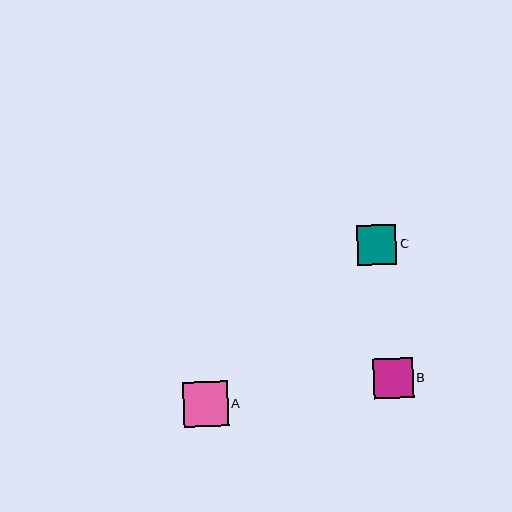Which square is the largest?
Square A is the largest with a size of approximately 45 pixels.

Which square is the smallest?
Square C is the smallest with a size of approximately 39 pixels.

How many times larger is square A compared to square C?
Square A is approximately 1.1 times the size of square C.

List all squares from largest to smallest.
From largest to smallest: A, B, C.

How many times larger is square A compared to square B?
Square A is approximately 1.1 times the size of square B.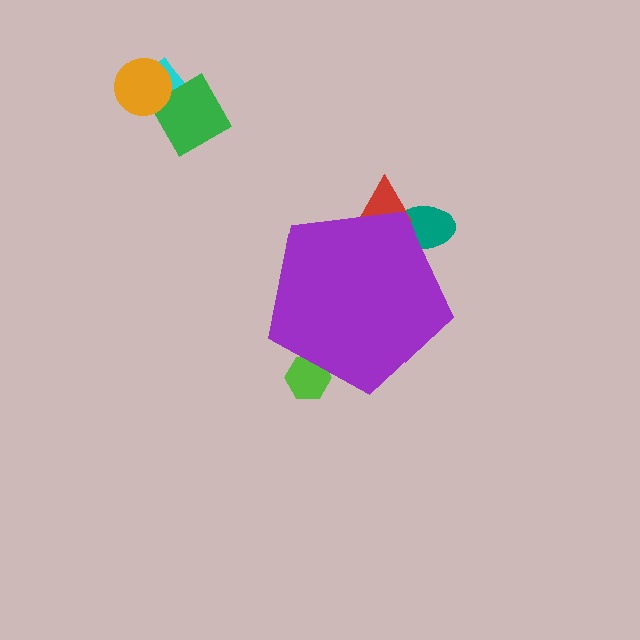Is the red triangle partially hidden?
Yes, the red triangle is partially hidden behind the purple pentagon.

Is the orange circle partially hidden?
No, the orange circle is fully visible.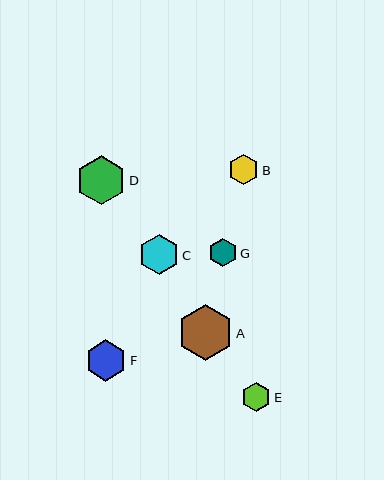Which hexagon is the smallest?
Hexagon G is the smallest with a size of approximately 28 pixels.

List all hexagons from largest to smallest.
From largest to smallest: A, D, F, C, B, E, G.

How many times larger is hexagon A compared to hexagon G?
Hexagon A is approximately 2.0 times the size of hexagon G.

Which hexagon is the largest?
Hexagon A is the largest with a size of approximately 55 pixels.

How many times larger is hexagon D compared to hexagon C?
Hexagon D is approximately 1.2 times the size of hexagon C.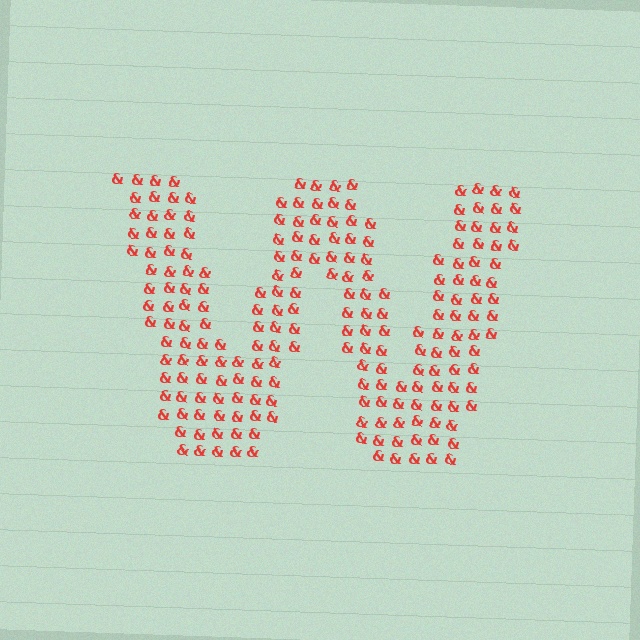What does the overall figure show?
The overall figure shows the letter W.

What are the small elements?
The small elements are ampersands.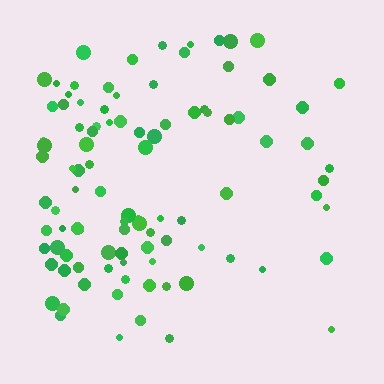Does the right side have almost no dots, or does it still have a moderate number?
Still a moderate number, just noticeably fewer than the left.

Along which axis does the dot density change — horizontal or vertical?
Horizontal.